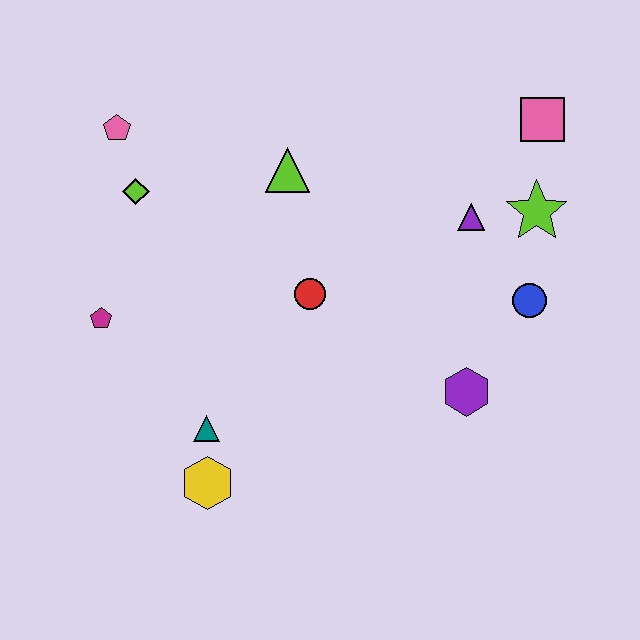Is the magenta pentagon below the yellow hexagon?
No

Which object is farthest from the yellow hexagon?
The pink square is farthest from the yellow hexagon.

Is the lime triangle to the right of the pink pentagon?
Yes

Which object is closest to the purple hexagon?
The blue circle is closest to the purple hexagon.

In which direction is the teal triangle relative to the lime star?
The teal triangle is to the left of the lime star.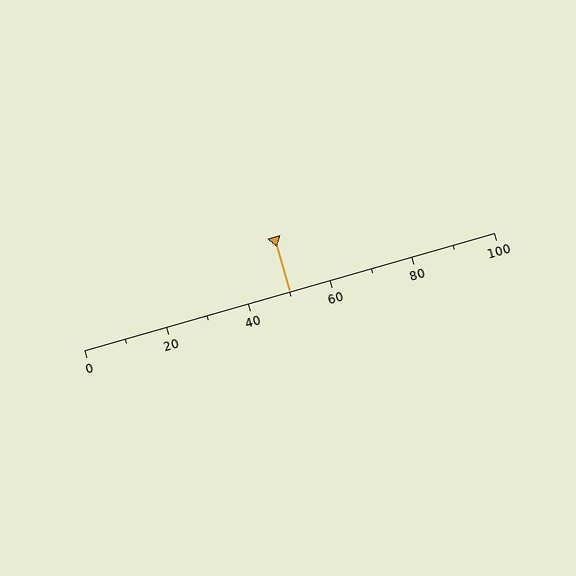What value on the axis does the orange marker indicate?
The marker indicates approximately 50.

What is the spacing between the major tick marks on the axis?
The major ticks are spaced 20 apart.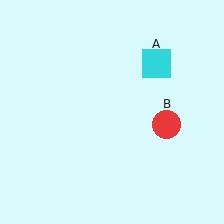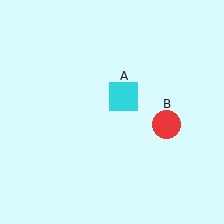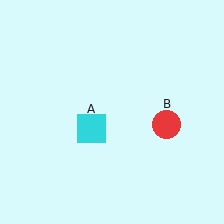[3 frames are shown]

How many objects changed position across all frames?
1 object changed position: cyan square (object A).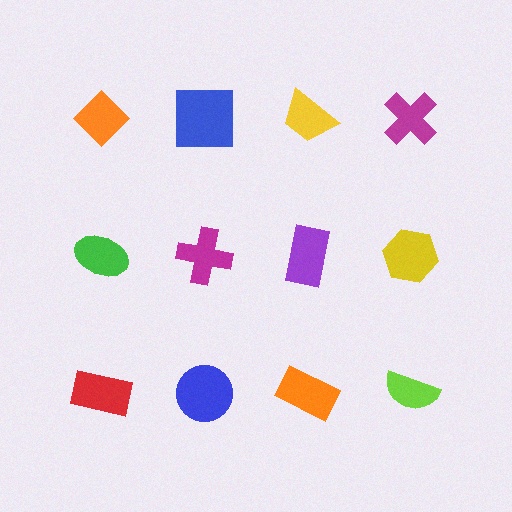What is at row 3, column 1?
A red rectangle.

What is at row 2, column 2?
A magenta cross.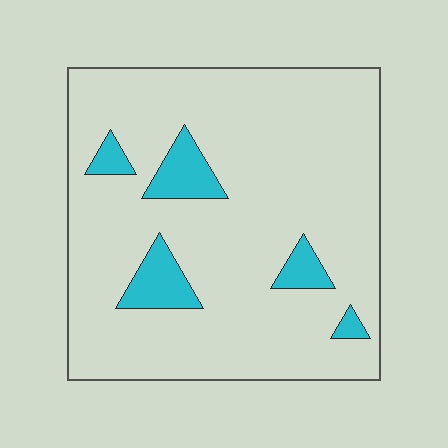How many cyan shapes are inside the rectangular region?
5.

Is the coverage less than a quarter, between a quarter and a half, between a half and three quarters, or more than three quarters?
Less than a quarter.